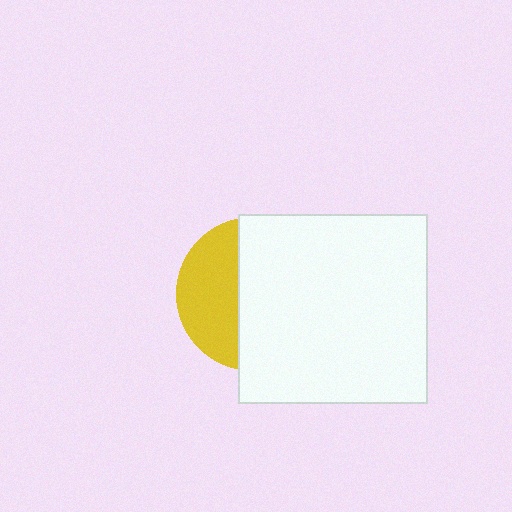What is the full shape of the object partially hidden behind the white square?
The partially hidden object is a yellow circle.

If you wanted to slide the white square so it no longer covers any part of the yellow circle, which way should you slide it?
Slide it right — that is the most direct way to separate the two shapes.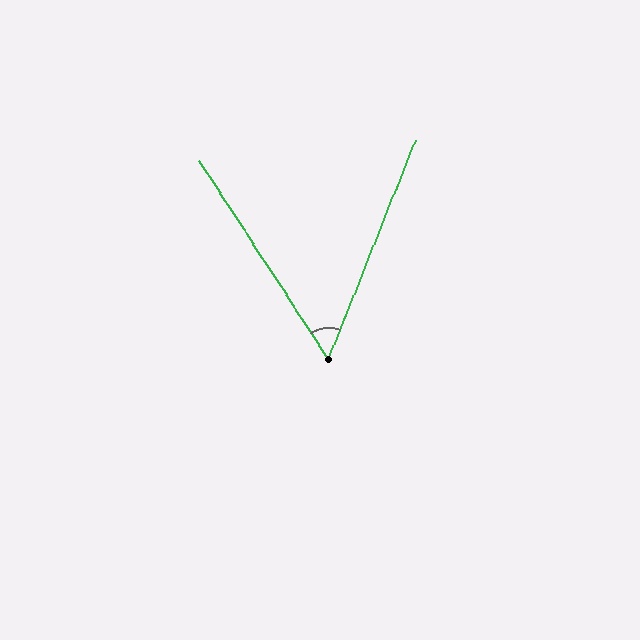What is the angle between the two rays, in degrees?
Approximately 55 degrees.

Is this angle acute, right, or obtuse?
It is acute.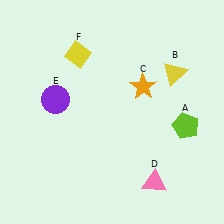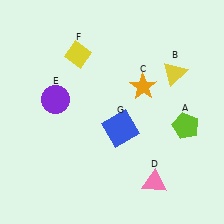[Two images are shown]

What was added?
A blue square (G) was added in Image 2.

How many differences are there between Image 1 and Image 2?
There is 1 difference between the two images.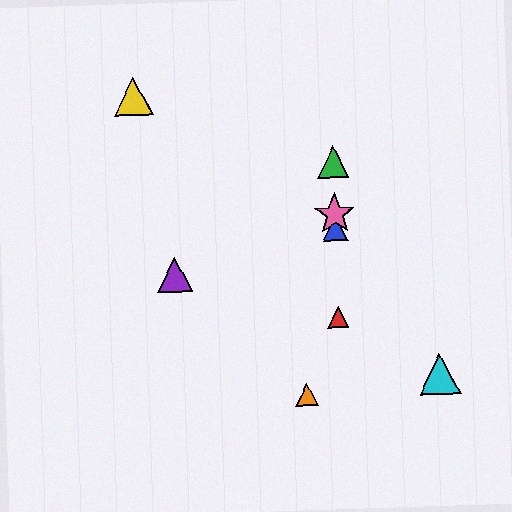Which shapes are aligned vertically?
The red triangle, the blue triangle, the green triangle, the pink star are aligned vertically.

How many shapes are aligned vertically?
4 shapes (the red triangle, the blue triangle, the green triangle, the pink star) are aligned vertically.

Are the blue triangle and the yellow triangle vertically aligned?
No, the blue triangle is at x≈335 and the yellow triangle is at x≈133.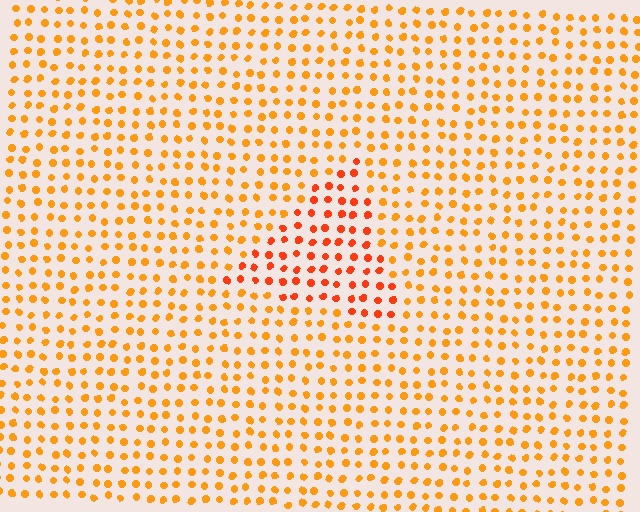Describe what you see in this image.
The image is filled with small orange elements in a uniform arrangement. A triangle-shaped region is visible where the elements are tinted to a slightly different hue, forming a subtle color boundary.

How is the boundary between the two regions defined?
The boundary is defined purely by a slight shift in hue (about 25 degrees). Spacing, size, and orientation are identical on both sides.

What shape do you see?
I see a triangle.